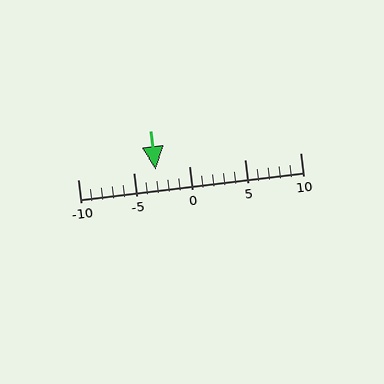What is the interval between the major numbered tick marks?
The major tick marks are spaced 5 units apart.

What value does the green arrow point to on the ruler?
The green arrow points to approximately -3.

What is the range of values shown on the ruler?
The ruler shows values from -10 to 10.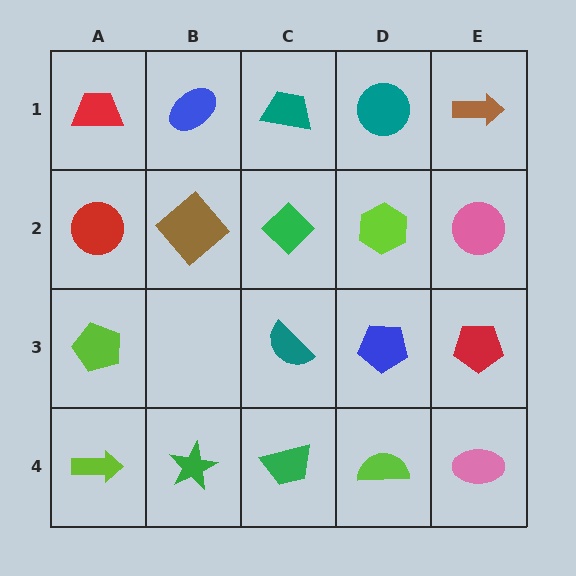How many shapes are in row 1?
5 shapes.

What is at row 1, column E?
A brown arrow.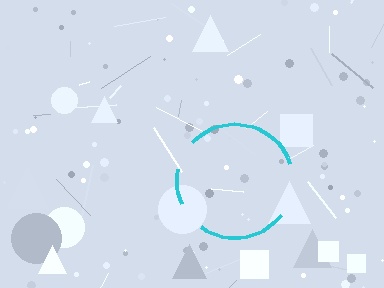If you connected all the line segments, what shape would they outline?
They would outline a circle.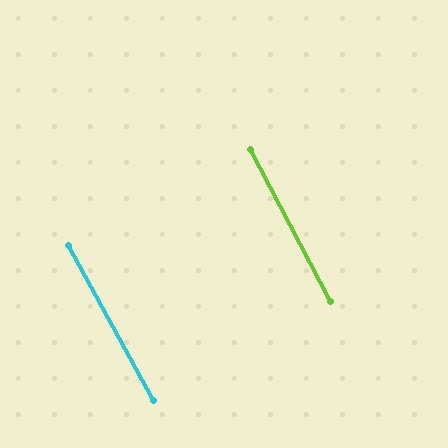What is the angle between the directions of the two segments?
Approximately 1 degree.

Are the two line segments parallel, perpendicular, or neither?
Parallel — their directions differ by only 0.9°.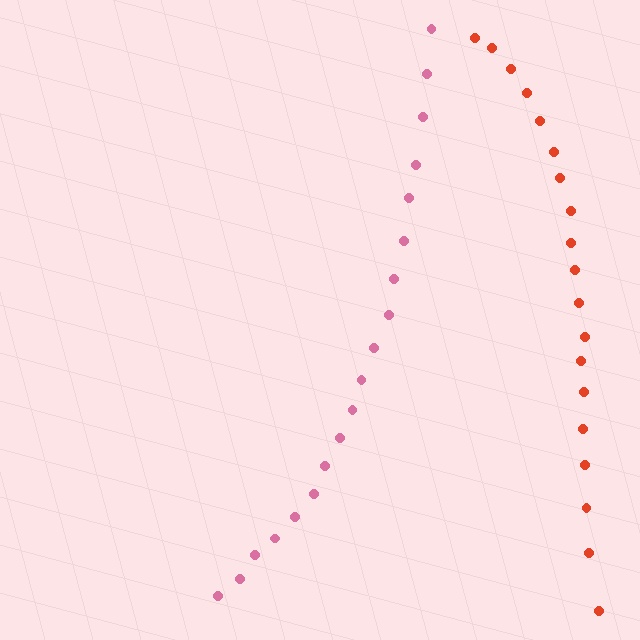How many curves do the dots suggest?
There are 2 distinct paths.